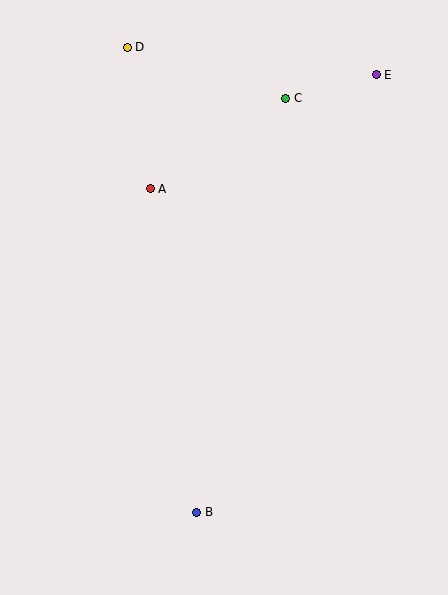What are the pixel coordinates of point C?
Point C is at (286, 98).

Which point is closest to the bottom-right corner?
Point B is closest to the bottom-right corner.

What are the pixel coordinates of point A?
Point A is at (150, 189).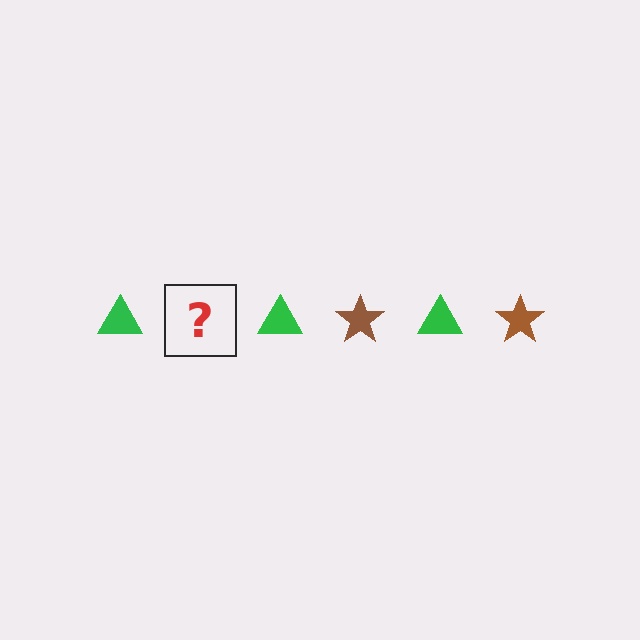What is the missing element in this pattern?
The missing element is a brown star.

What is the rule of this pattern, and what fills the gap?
The rule is that the pattern alternates between green triangle and brown star. The gap should be filled with a brown star.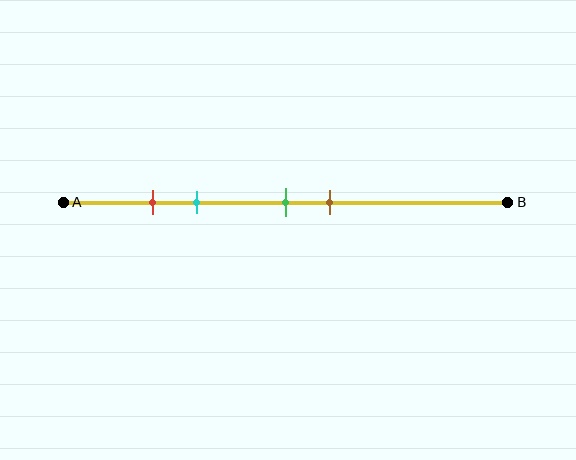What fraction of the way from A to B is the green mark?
The green mark is approximately 50% (0.5) of the way from A to B.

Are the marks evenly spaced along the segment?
No, the marks are not evenly spaced.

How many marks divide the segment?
There are 4 marks dividing the segment.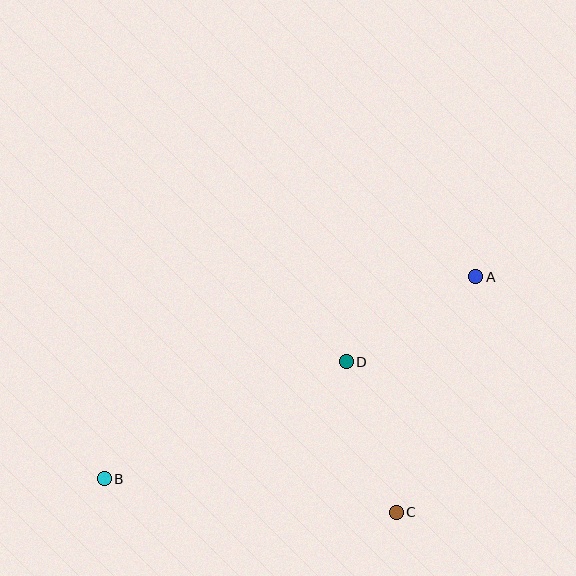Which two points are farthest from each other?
Points A and B are farthest from each other.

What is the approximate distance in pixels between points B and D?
The distance between B and D is approximately 269 pixels.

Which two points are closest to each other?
Points A and D are closest to each other.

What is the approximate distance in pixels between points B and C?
The distance between B and C is approximately 294 pixels.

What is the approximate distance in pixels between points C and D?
The distance between C and D is approximately 159 pixels.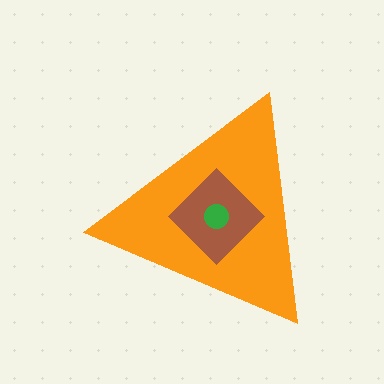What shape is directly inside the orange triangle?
The brown diamond.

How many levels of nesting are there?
3.